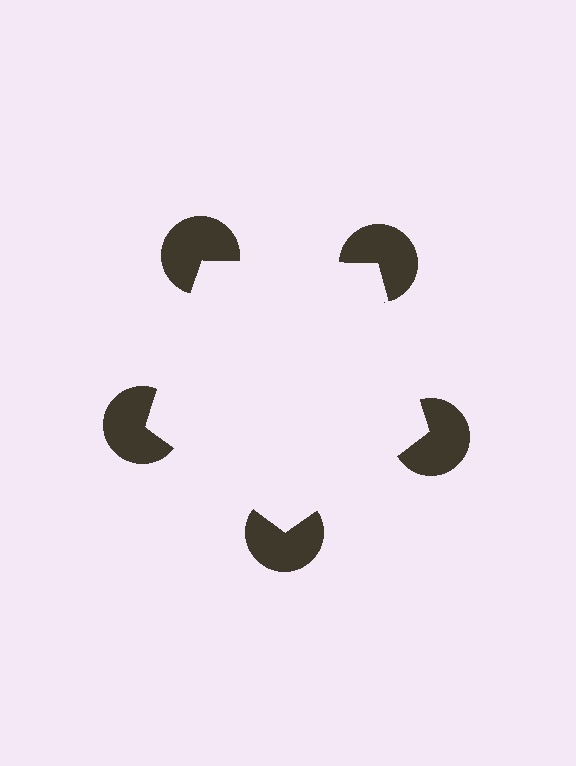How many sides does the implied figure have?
5 sides.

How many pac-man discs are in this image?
There are 5 — one at each vertex of the illusory pentagon.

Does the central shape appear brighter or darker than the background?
It typically appears slightly brighter than the background, even though no actual brightness change is drawn.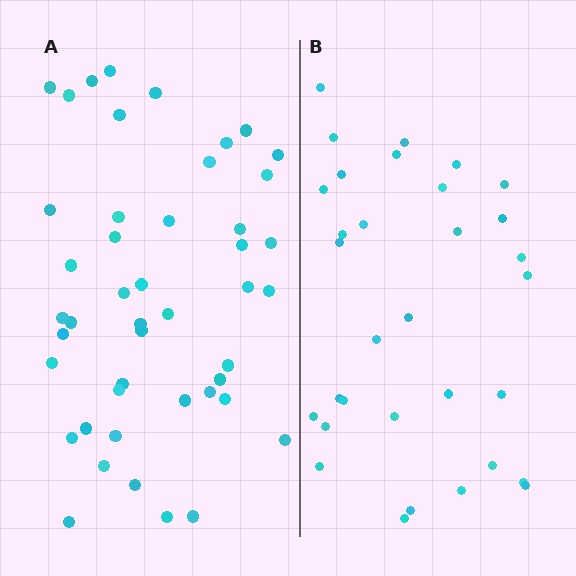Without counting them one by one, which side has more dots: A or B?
Region A (the left region) has more dots.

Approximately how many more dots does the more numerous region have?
Region A has approximately 15 more dots than region B.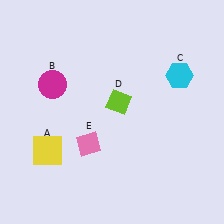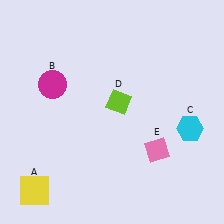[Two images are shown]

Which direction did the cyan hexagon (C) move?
The cyan hexagon (C) moved down.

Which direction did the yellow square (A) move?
The yellow square (A) moved down.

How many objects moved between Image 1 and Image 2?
3 objects moved between the two images.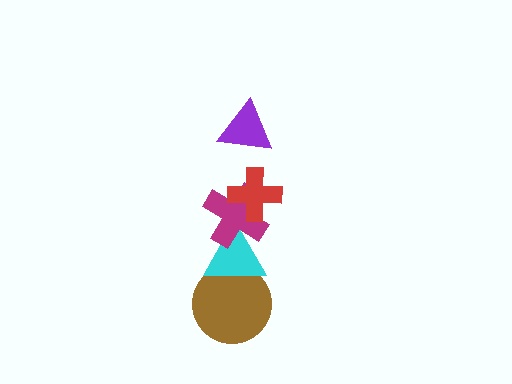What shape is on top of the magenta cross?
The red cross is on top of the magenta cross.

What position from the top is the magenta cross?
The magenta cross is 3rd from the top.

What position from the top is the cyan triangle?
The cyan triangle is 4th from the top.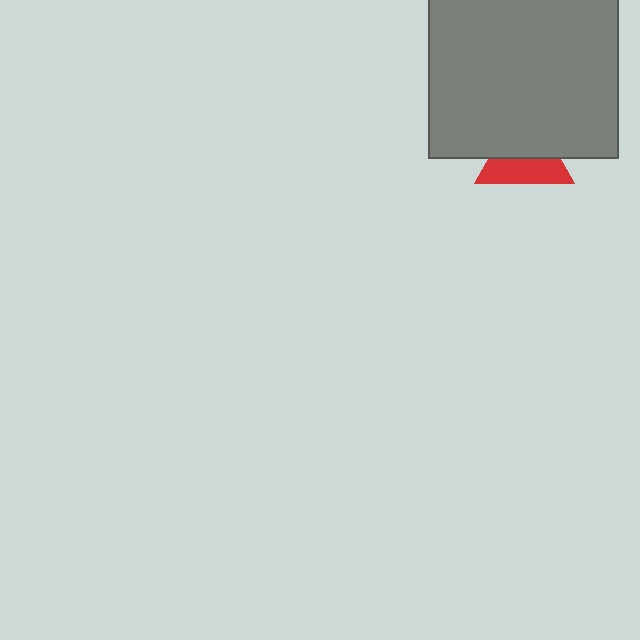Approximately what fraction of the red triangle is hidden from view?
Roughly 53% of the red triangle is hidden behind the gray rectangle.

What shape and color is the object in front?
The object in front is a gray rectangle.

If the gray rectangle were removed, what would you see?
You would see the complete red triangle.